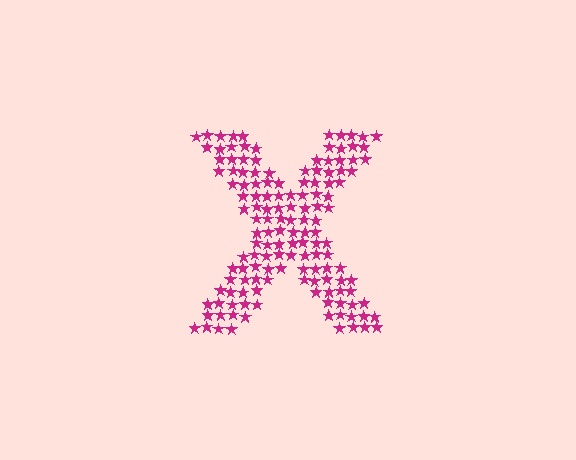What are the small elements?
The small elements are stars.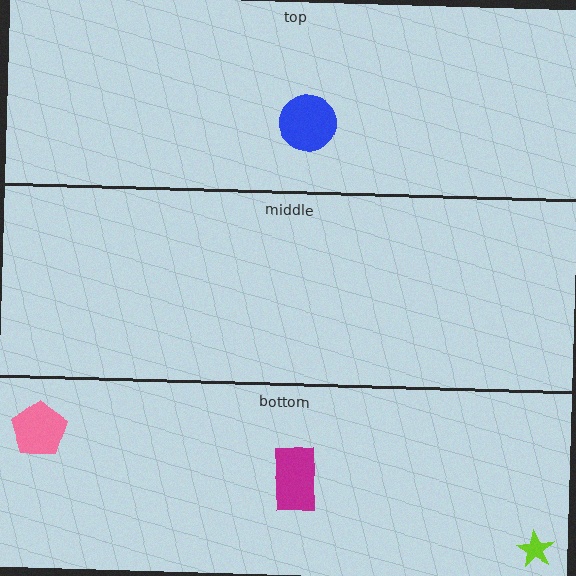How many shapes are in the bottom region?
3.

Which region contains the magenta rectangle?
The bottom region.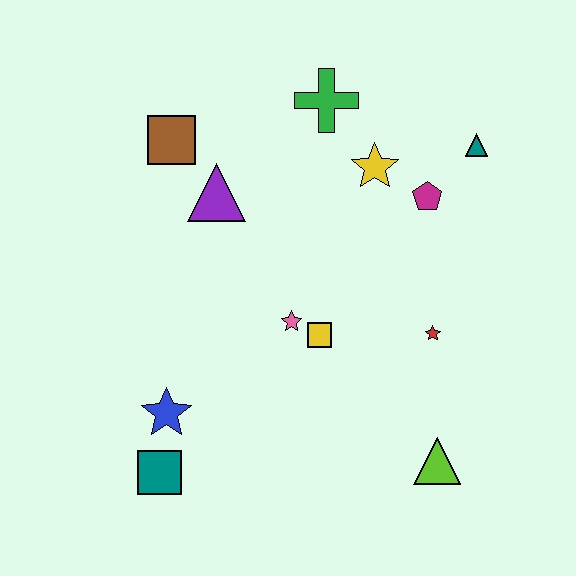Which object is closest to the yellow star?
The magenta pentagon is closest to the yellow star.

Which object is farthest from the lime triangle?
The brown square is farthest from the lime triangle.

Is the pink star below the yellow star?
Yes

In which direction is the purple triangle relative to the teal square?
The purple triangle is above the teal square.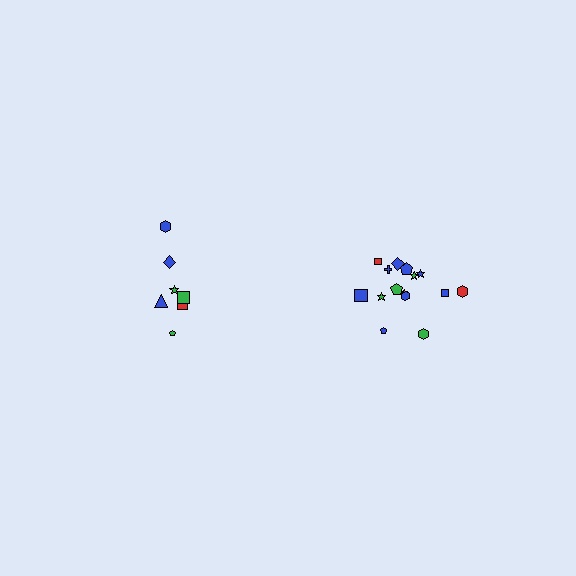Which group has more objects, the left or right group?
The right group.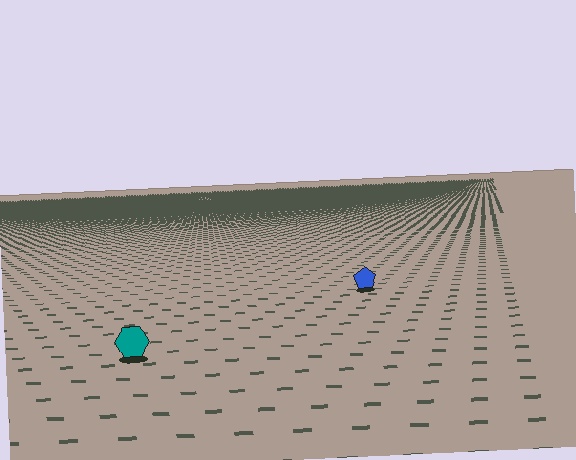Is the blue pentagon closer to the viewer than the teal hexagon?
No. The teal hexagon is closer — you can tell from the texture gradient: the ground texture is coarser near it.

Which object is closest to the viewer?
The teal hexagon is closest. The texture marks near it are larger and more spread out.